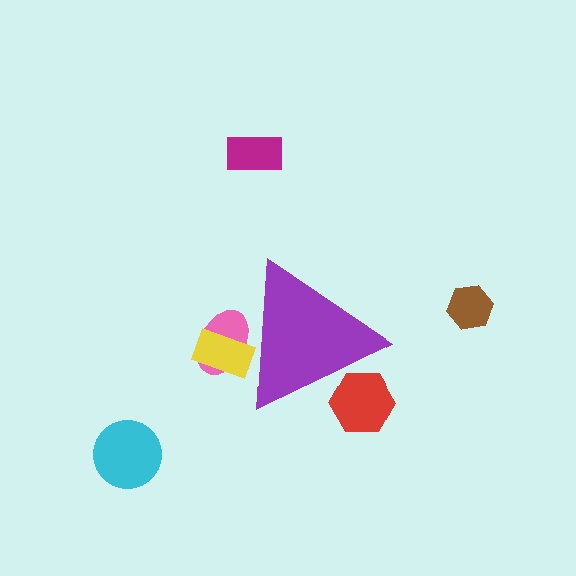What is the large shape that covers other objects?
A purple triangle.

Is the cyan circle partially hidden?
No, the cyan circle is fully visible.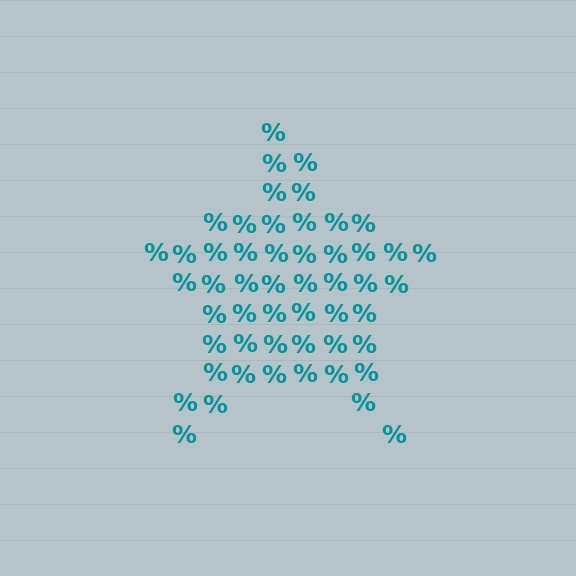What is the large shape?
The large shape is a star.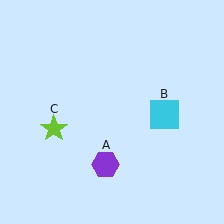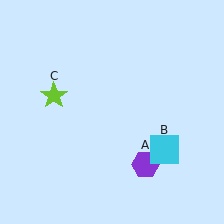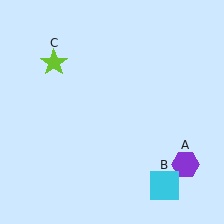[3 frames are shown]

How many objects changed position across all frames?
3 objects changed position: purple hexagon (object A), cyan square (object B), lime star (object C).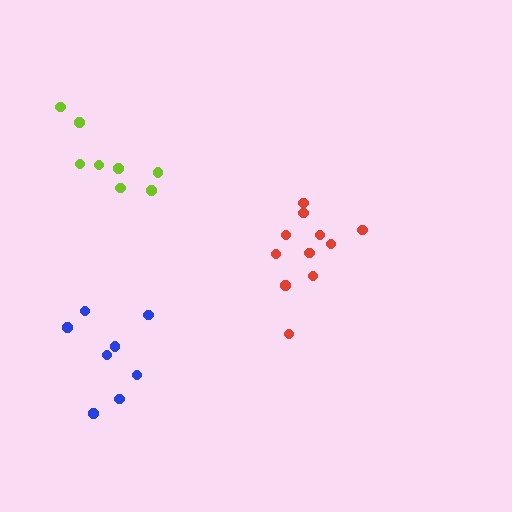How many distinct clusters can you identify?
There are 3 distinct clusters.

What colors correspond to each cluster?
The clusters are colored: red, blue, lime.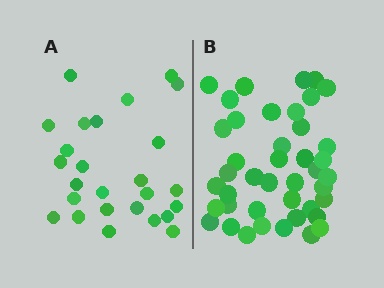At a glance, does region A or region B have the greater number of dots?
Region B (the right region) has more dots.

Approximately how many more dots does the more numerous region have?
Region B has approximately 15 more dots than region A.